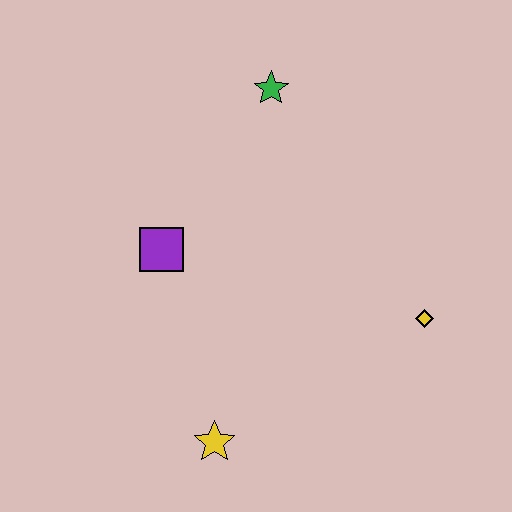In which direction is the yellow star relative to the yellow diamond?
The yellow star is to the left of the yellow diamond.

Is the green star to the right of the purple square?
Yes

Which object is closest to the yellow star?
The purple square is closest to the yellow star.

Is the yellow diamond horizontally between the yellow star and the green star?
No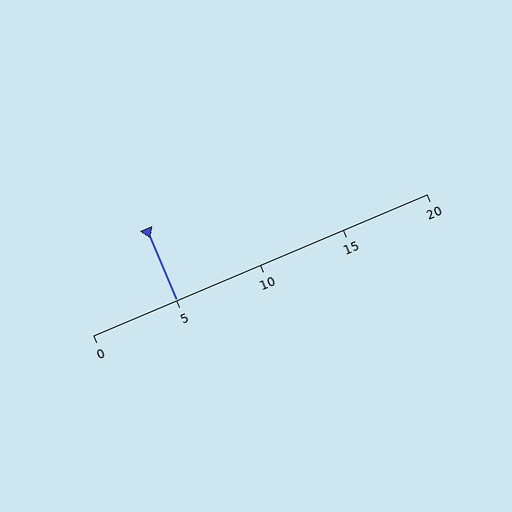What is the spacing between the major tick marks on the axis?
The major ticks are spaced 5 apart.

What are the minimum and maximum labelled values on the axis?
The axis runs from 0 to 20.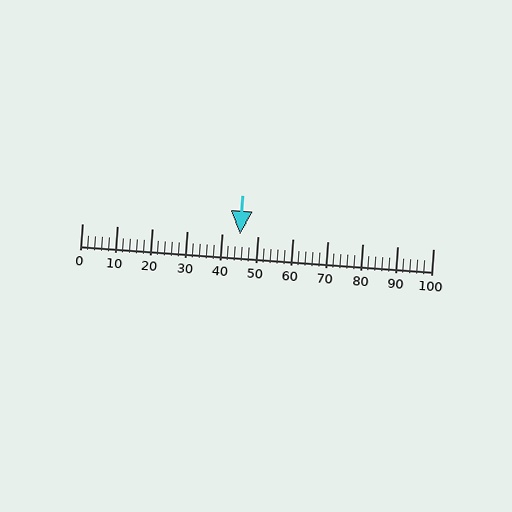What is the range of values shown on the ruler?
The ruler shows values from 0 to 100.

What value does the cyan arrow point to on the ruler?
The cyan arrow points to approximately 45.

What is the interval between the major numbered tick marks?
The major tick marks are spaced 10 units apart.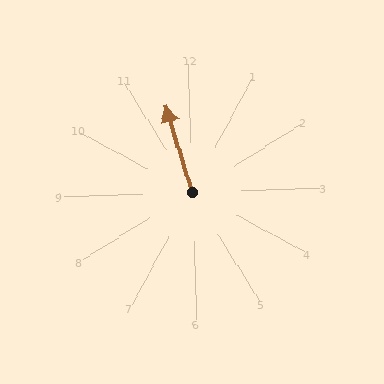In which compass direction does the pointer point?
North.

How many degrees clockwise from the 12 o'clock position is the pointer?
Approximately 345 degrees.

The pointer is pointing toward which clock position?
Roughly 11 o'clock.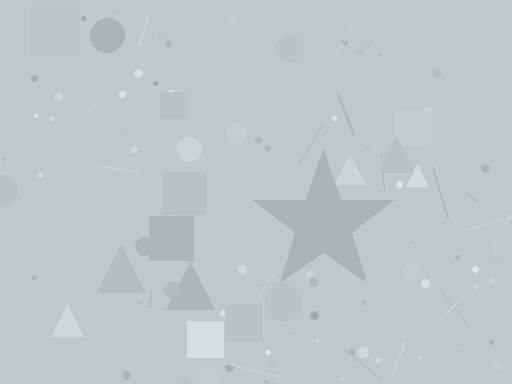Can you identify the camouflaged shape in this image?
The camouflaged shape is a star.